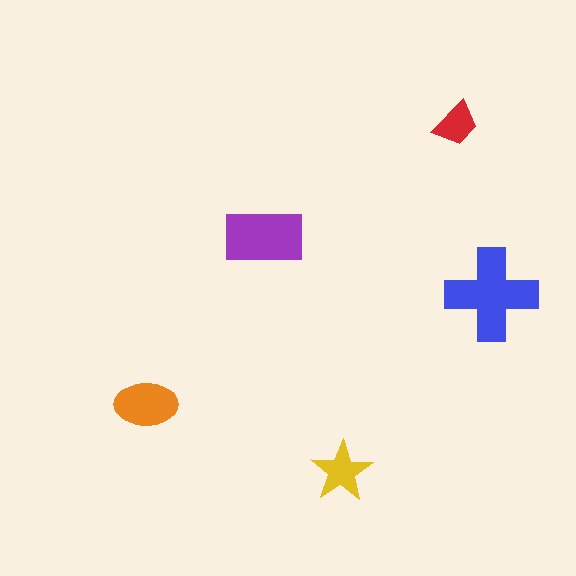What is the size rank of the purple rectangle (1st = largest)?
2nd.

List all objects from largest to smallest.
The blue cross, the purple rectangle, the orange ellipse, the yellow star, the red trapezoid.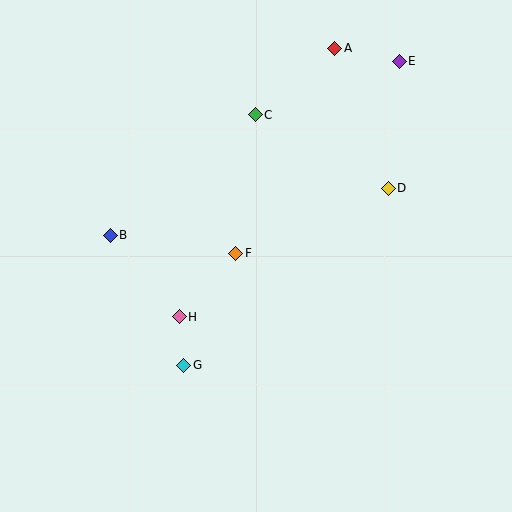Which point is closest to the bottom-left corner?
Point G is closest to the bottom-left corner.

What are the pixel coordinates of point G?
Point G is at (184, 365).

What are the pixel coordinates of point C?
Point C is at (255, 115).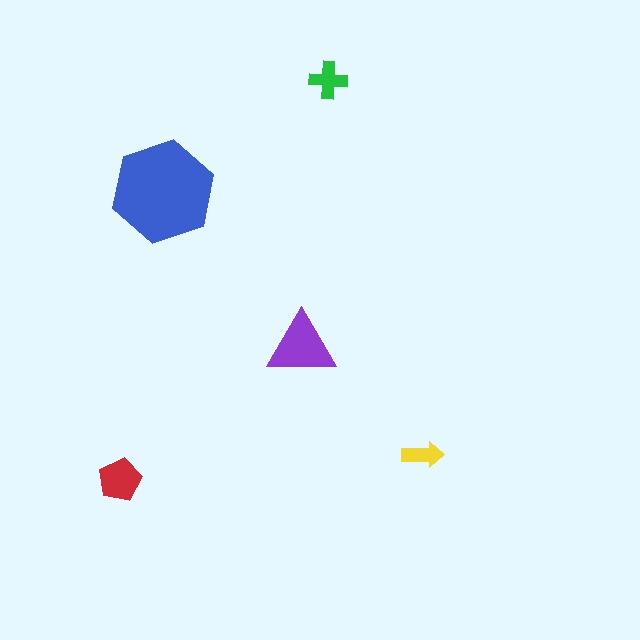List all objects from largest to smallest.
The blue hexagon, the purple triangle, the red pentagon, the green cross, the yellow arrow.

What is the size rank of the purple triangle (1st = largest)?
2nd.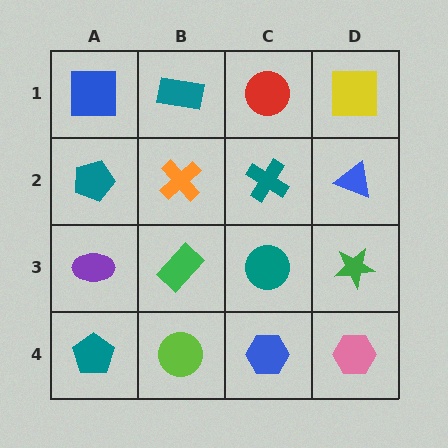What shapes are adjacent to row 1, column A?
A teal pentagon (row 2, column A), a teal rectangle (row 1, column B).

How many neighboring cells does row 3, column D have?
3.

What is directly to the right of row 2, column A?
An orange cross.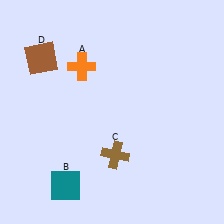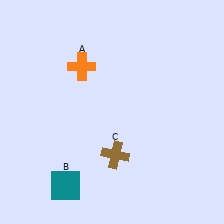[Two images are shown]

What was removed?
The brown square (D) was removed in Image 2.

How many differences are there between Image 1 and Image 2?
There is 1 difference between the two images.